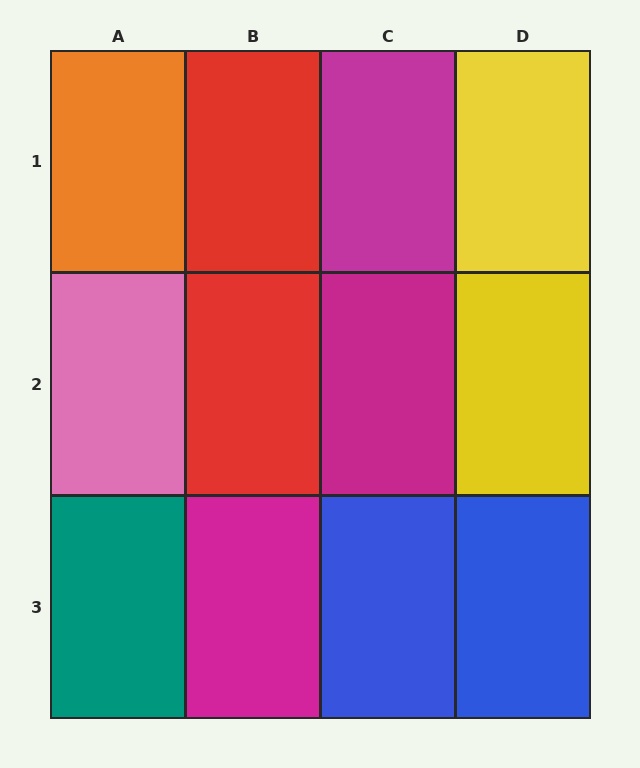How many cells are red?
2 cells are red.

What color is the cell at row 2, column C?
Magenta.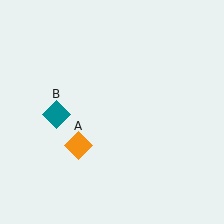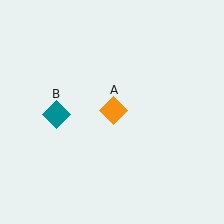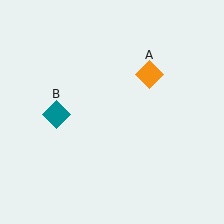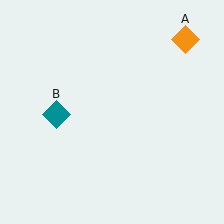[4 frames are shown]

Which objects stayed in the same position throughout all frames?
Teal diamond (object B) remained stationary.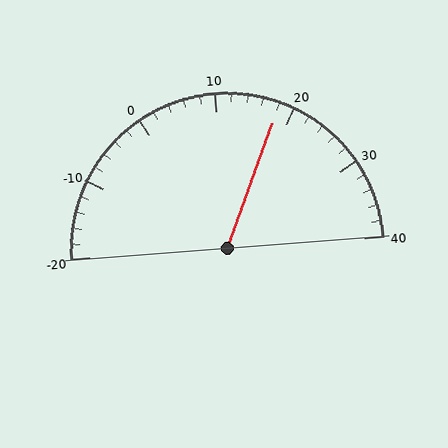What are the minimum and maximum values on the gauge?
The gauge ranges from -20 to 40.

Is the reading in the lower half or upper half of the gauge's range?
The reading is in the upper half of the range (-20 to 40).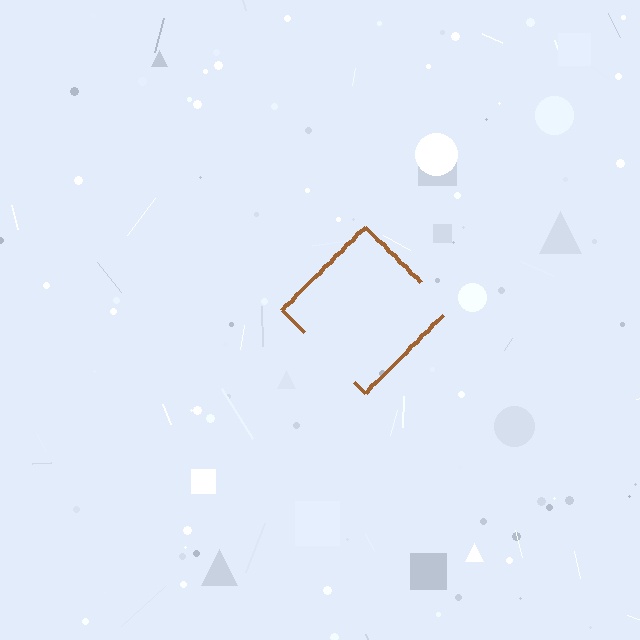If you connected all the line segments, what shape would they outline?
They would outline a diamond.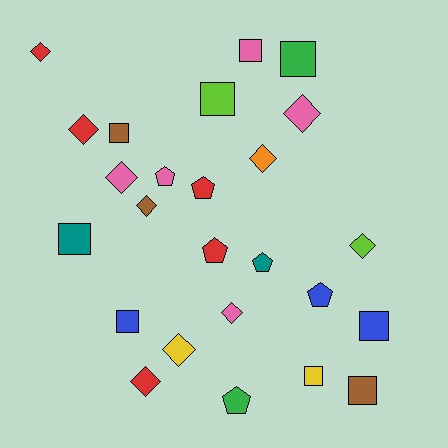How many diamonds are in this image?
There are 10 diamonds.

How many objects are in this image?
There are 25 objects.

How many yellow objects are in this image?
There are 2 yellow objects.